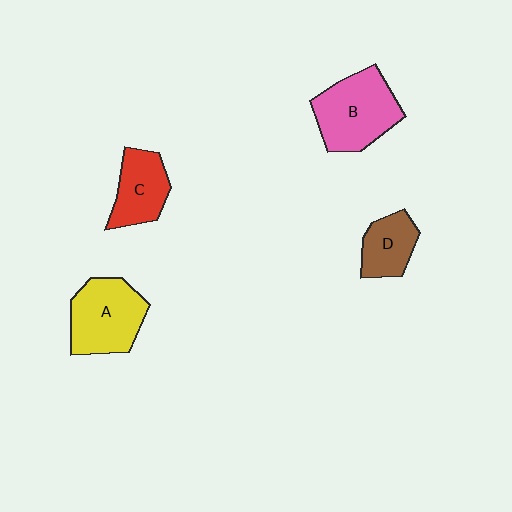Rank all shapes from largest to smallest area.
From largest to smallest: B (pink), A (yellow), C (red), D (brown).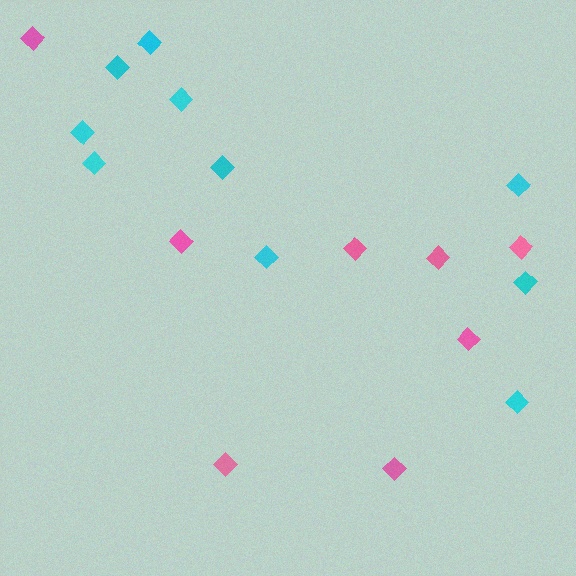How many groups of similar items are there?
There are 2 groups: one group of cyan diamonds (10) and one group of pink diamonds (8).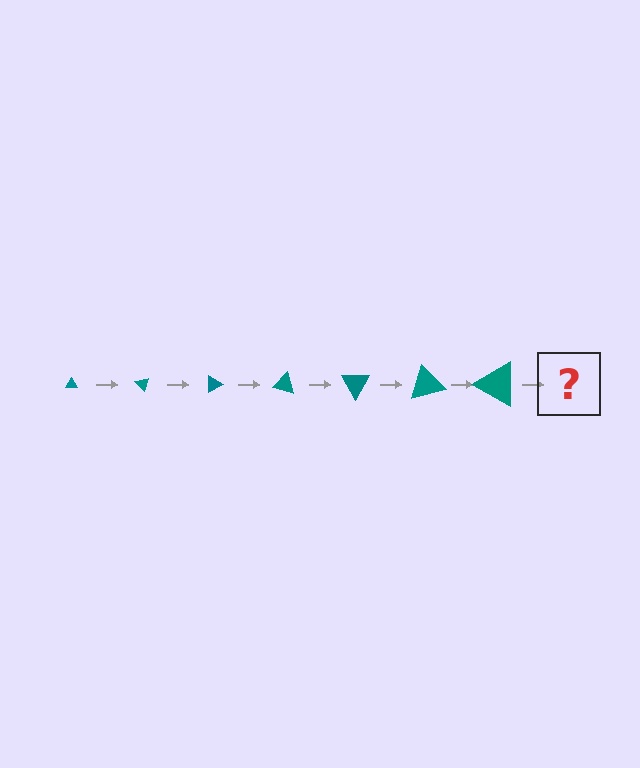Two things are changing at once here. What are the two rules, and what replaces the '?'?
The two rules are that the triangle grows larger each step and it rotates 45 degrees each step. The '?' should be a triangle, larger than the previous one and rotated 315 degrees from the start.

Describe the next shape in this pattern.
It should be a triangle, larger than the previous one and rotated 315 degrees from the start.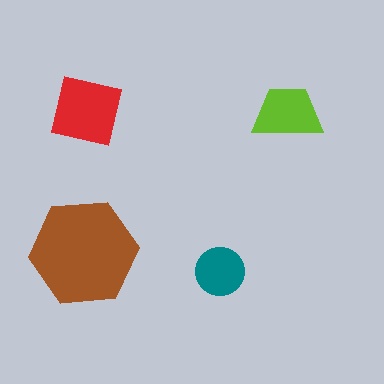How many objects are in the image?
There are 4 objects in the image.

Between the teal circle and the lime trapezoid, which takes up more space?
The lime trapezoid.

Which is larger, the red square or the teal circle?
The red square.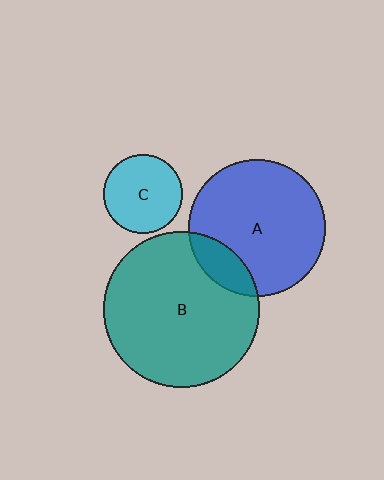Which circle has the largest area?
Circle B (teal).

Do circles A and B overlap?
Yes.